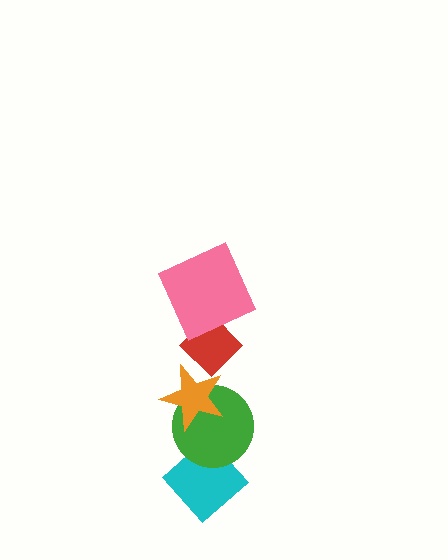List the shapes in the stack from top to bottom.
From top to bottom: the pink square, the red diamond, the orange star, the green circle, the cyan diamond.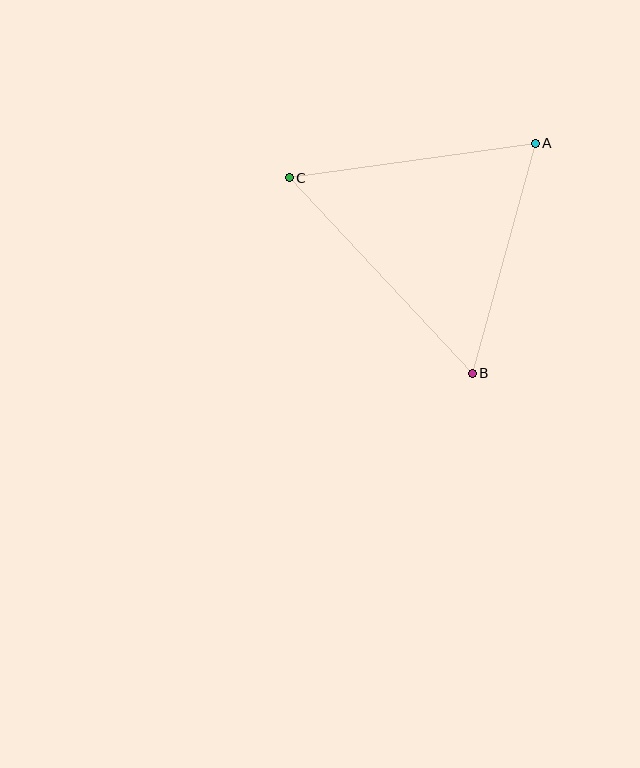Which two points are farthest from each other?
Points B and C are farthest from each other.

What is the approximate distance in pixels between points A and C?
The distance between A and C is approximately 248 pixels.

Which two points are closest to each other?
Points A and B are closest to each other.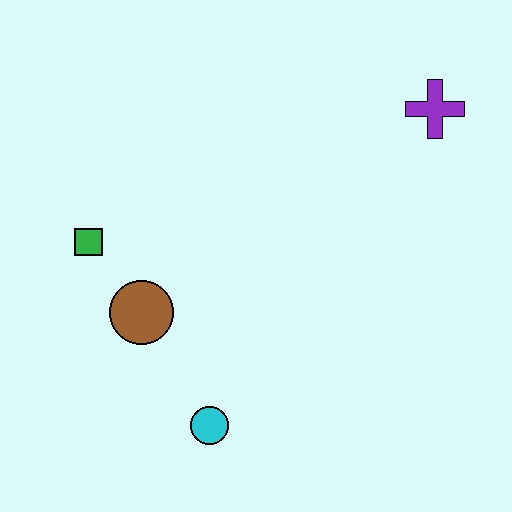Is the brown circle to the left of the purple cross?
Yes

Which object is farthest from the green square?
The purple cross is farthest from the green square.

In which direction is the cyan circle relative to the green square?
The cyan circle is below the green square.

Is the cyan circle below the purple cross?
Yes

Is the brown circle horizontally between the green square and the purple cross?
Yes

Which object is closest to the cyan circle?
The brown circle is closest to the cyan circle.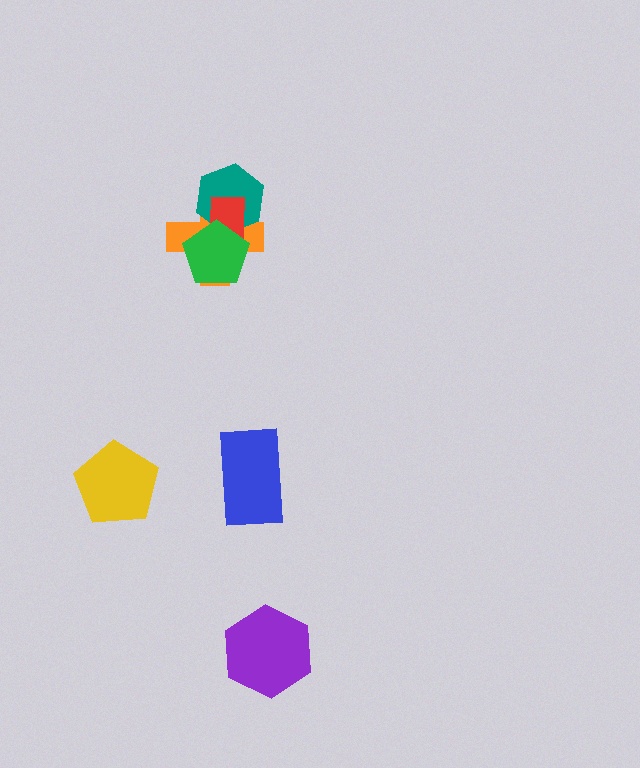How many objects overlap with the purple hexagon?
0 objects overlap with the purple hexagon.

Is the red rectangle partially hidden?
Yes, it is partially covered by another shape.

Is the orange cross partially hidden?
Yes, it is partially covered by another shape.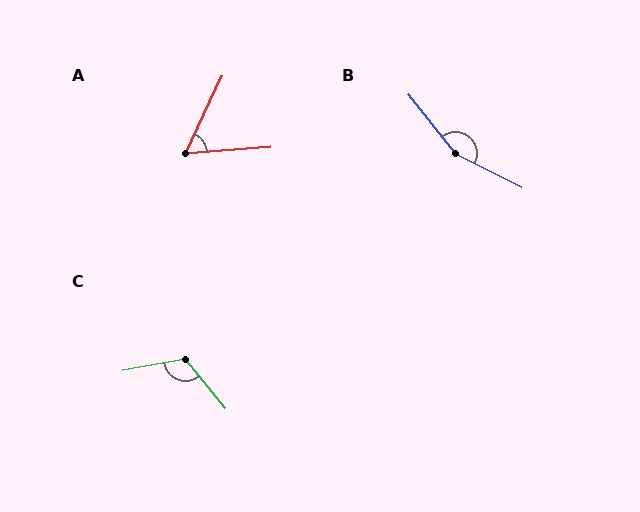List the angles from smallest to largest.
A (60°), C (118°), B (155°).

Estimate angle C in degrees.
Approximately 118 degrees.